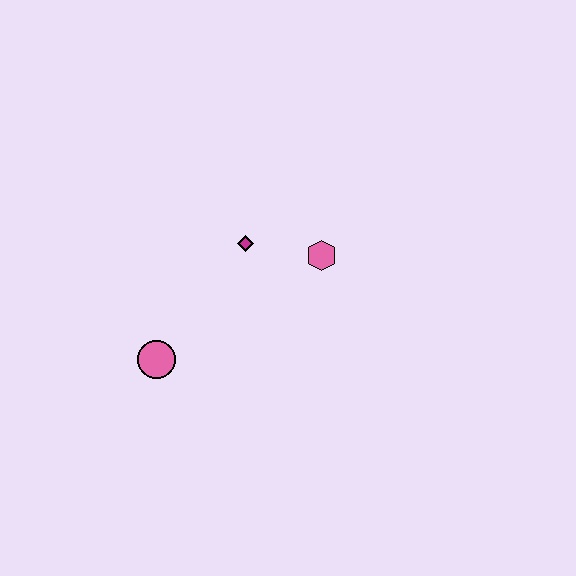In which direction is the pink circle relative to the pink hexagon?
The pink circle is to the left of the pink hexagon.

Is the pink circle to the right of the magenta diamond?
No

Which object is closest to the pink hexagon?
The magenta diamond is closest to the pink hexagon.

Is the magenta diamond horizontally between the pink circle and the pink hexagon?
Yes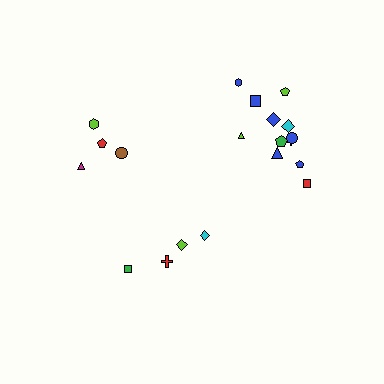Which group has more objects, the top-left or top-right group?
The top-right group.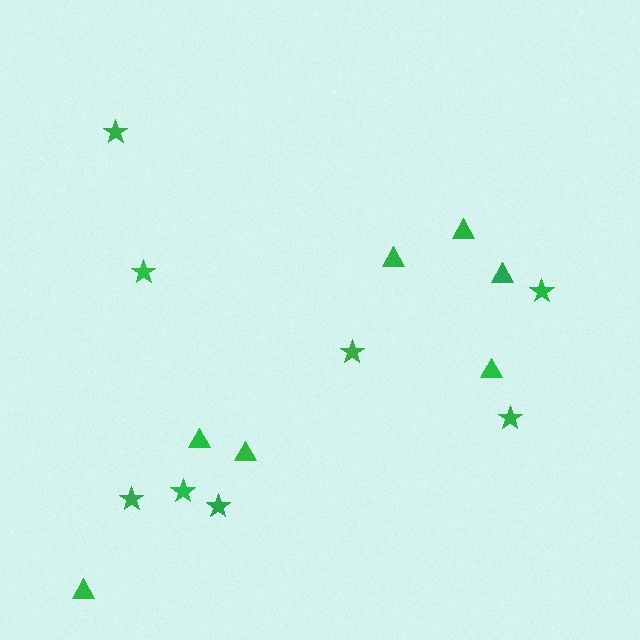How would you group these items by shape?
There are 2 groups: one group of triangles (7) and one group of stars (8).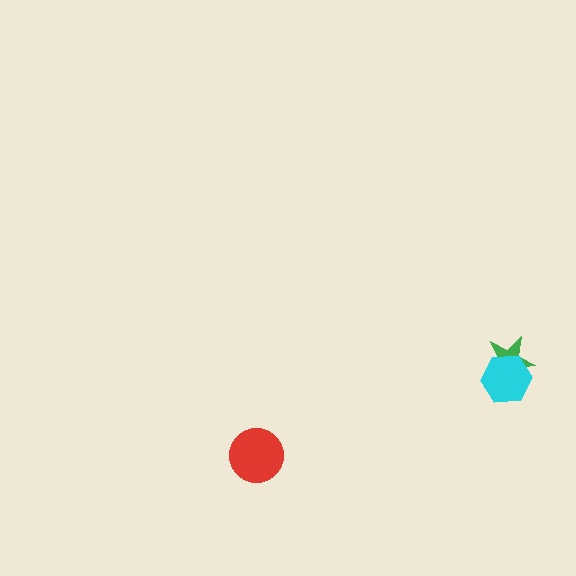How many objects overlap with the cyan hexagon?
1 object overlaps with the cyan hexagon.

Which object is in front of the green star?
The cyan hexagon is in front of the green star.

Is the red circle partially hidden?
No, no other shape covers it.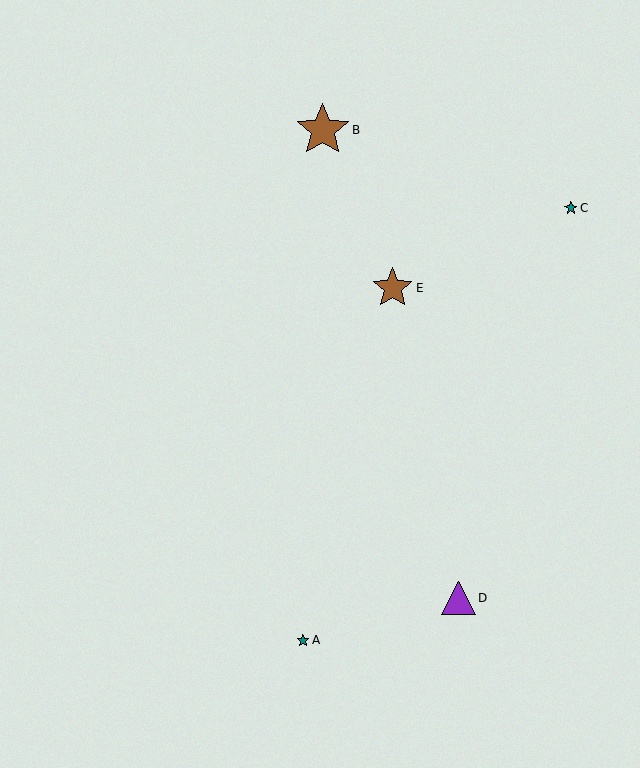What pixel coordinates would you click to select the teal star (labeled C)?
Click at (571, 208) to select the teal star C.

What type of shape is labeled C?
Shape C is a teal star.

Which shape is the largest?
The brown star (labeled B) is the largest.